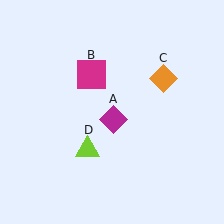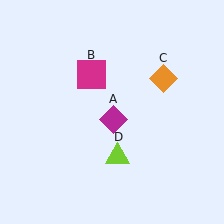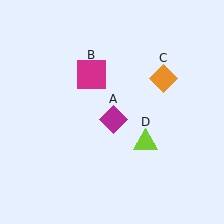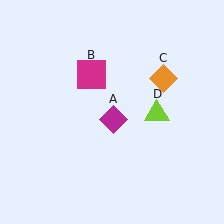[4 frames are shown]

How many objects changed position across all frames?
1 object changed position: lime triangle (object D).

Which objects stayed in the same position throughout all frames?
Magenta diamond (object A) and magenta square (object B) and orange diamond (object C) remained stationary.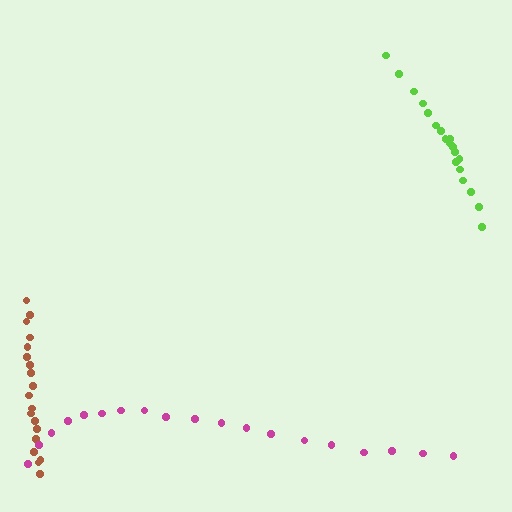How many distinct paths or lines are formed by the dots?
There are 3 distinct paths.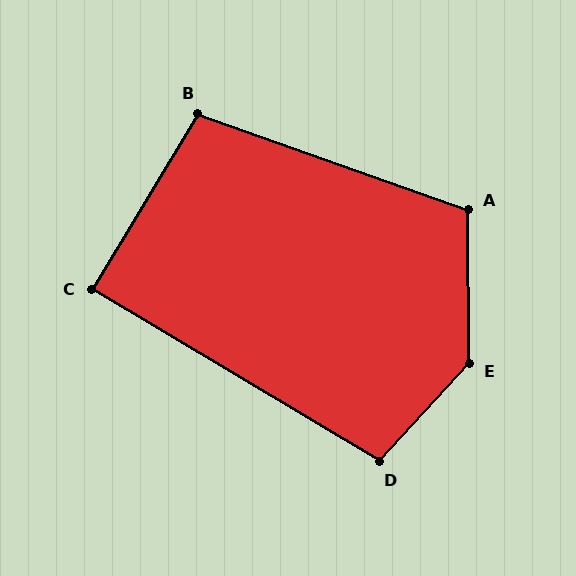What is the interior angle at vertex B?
Approximately 102 degrees (obtuse).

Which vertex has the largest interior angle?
E, at approximately 137 degrees.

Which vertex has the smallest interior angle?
C, at approximately 90 degrees.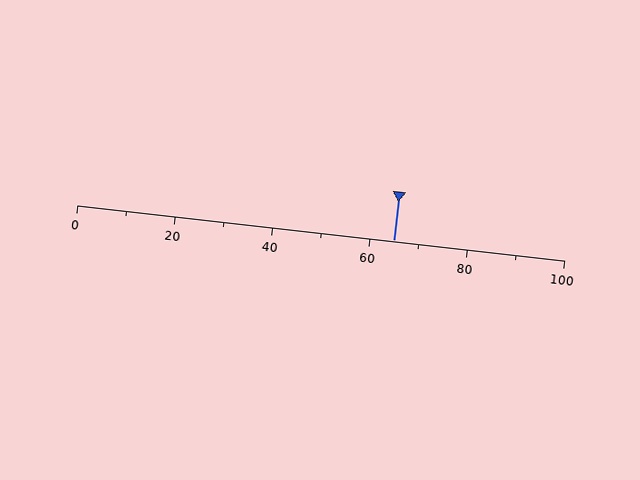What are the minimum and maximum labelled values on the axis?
The axis runs from 0 to 100.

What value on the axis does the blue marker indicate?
The marker indicates approximately 65.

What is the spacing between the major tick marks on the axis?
The major ticks are spaced 20 apart.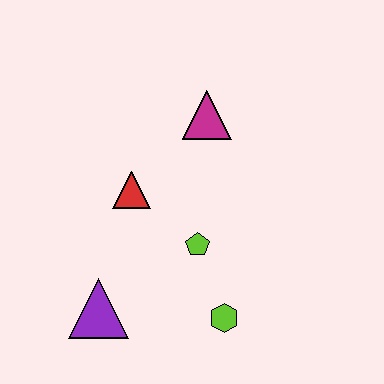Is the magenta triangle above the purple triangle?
Yes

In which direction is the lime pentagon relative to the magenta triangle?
The lime pentagon is below the magenta triangle.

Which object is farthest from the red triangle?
The lime hexagon is farthest from the red triangle.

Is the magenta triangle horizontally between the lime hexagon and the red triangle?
Yes